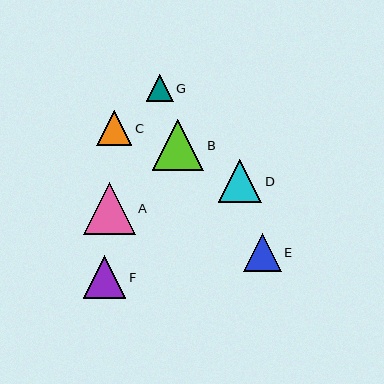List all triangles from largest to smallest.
From largest to smallest: A, B, D, F, E, C, G.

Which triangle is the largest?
Triangle A is the largest with a size of approximately 52 pixels.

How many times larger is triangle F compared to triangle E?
Triangle F is approximately 1.1 times the size of triangle E.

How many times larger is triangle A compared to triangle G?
Triangle A is approximately 2.0 times the size of triangle G.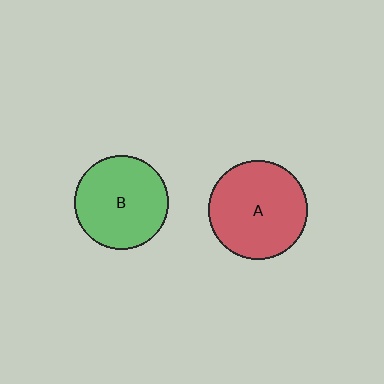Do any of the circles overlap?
No, none of the circles overlap.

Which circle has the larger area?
Circle A (red).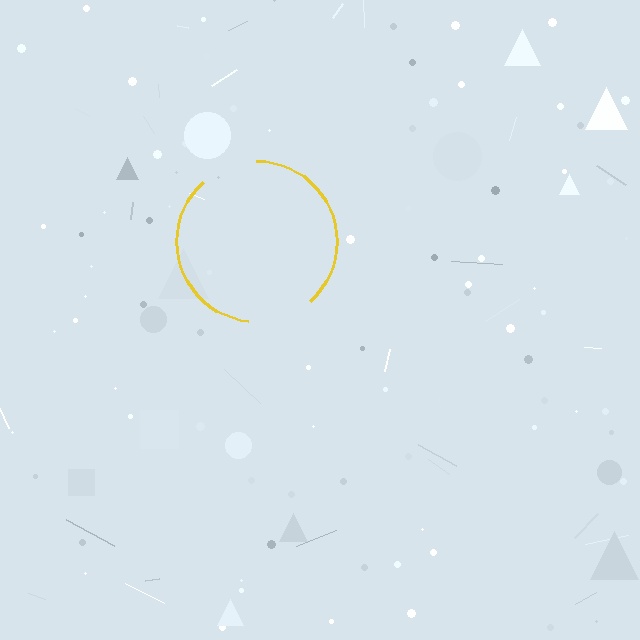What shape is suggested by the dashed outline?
The dashed outline suggests a circle.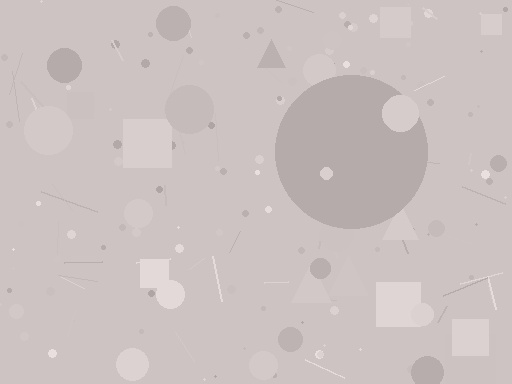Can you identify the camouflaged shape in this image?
The camouflaged shape is a circle.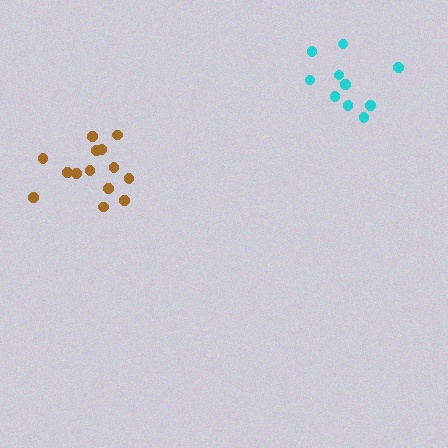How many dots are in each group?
Group 1: 10 dots, Group 2: 14 dots (24 total).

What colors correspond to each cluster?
The clusters are colored: cyan, brown.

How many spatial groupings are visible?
There are 2 spatial groupings.